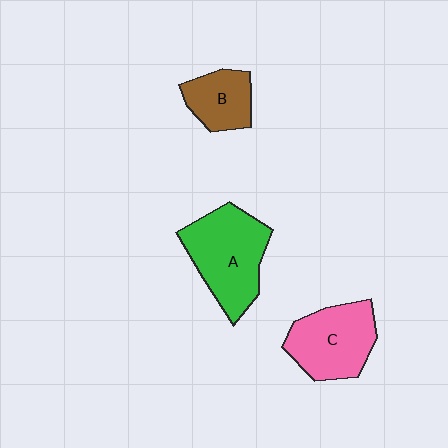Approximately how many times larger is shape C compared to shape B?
Approximately 1.6 times.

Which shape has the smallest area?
Shape B (brown).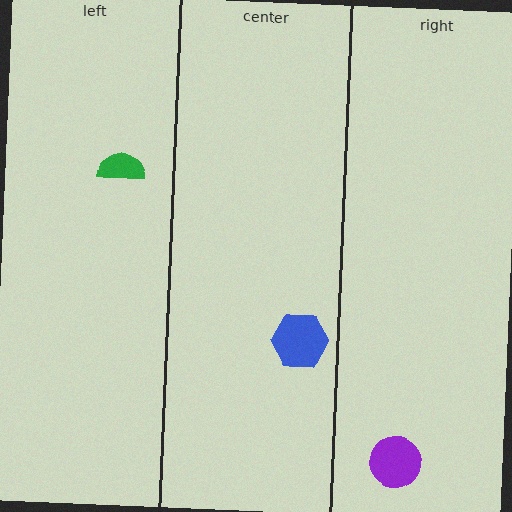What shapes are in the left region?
The green semicircle.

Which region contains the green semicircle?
The left region.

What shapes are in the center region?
The blue hexagon.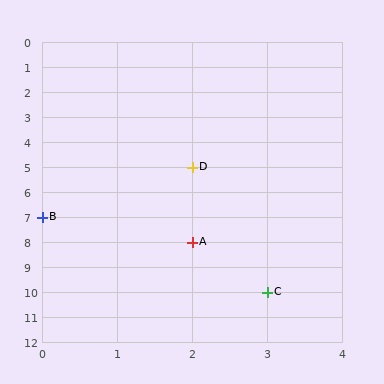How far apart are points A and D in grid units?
Points A and D are 3 rows apart.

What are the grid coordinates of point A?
Point A is at grid coordinates (2, 8).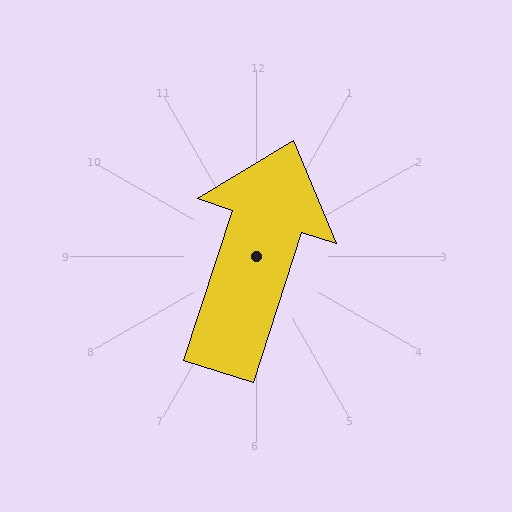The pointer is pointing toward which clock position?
Roughly 1 o'clock.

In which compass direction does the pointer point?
North.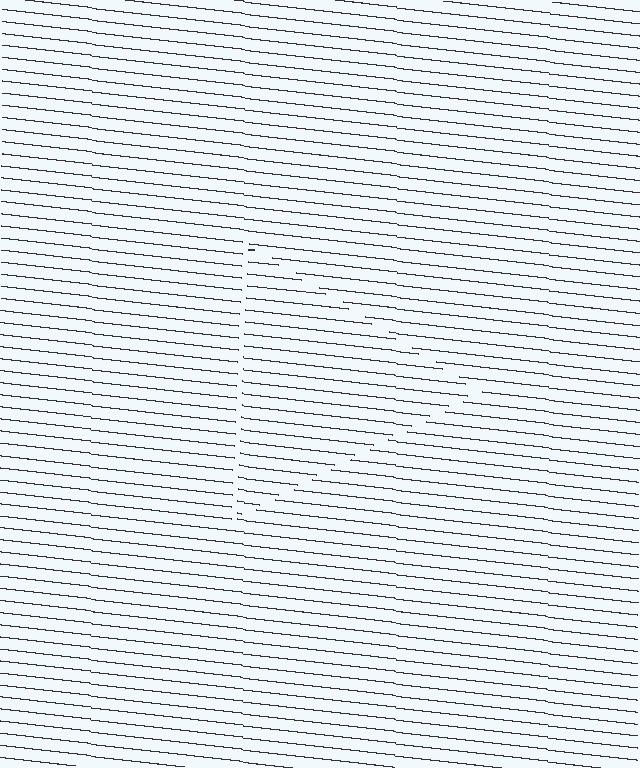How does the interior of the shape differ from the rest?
The interior of the shape contains the same grating, shifted by half a period — the contour is defined by the phase discontinuity where line-ends from the inner and outer gratings abut.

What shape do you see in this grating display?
An illusory triangle. The interior of the shape contains the same grating, shifted by half a period — the contour is defined by the phase discontinuity where line-ends from the inner and outer gratings abut.